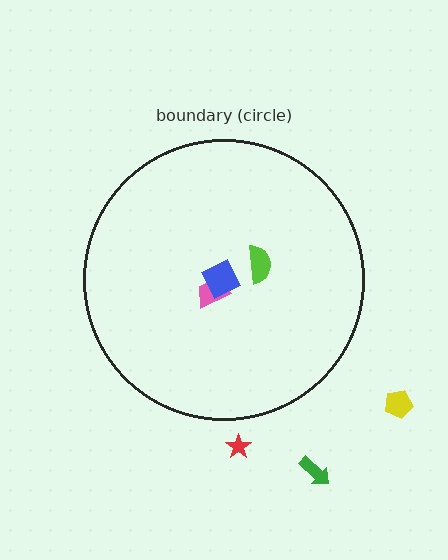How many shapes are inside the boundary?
3 inside, 3 outside.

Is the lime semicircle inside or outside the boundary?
Inside.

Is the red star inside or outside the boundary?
Outside.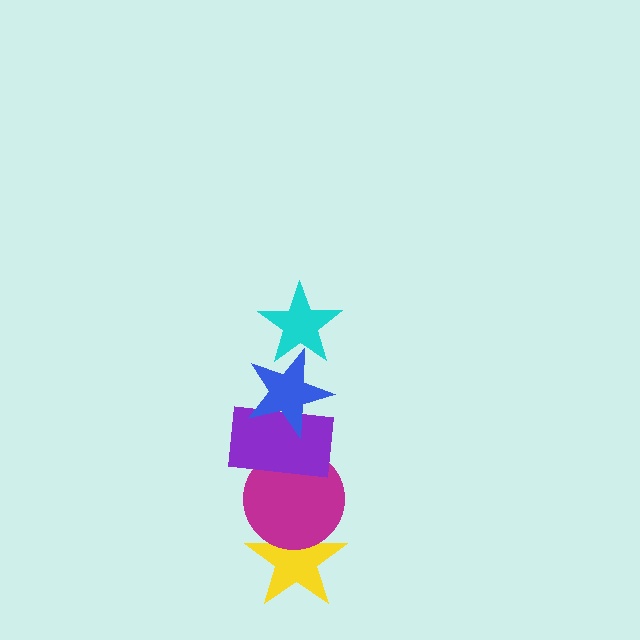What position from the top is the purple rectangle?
The purple rectangle is 3rd from the top.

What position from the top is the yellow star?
The yellow star is 5th from the top.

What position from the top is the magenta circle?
The magenta circle is 4th from the top.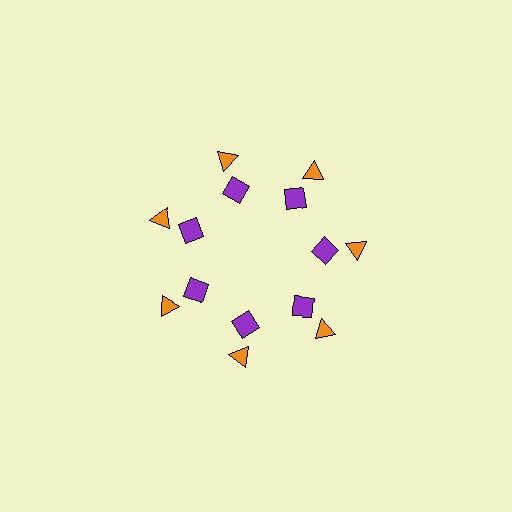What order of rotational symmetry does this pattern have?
This pattern has 7-fold rotational symmetry.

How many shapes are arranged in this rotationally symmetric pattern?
There are 14 shapes, arranged in 7 groups of 2.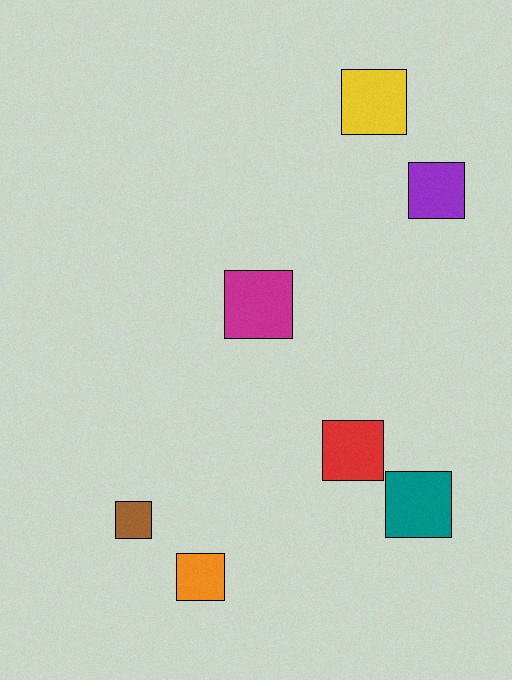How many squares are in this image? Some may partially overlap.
There are 7 squares.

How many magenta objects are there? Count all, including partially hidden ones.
There is 1 magenta object.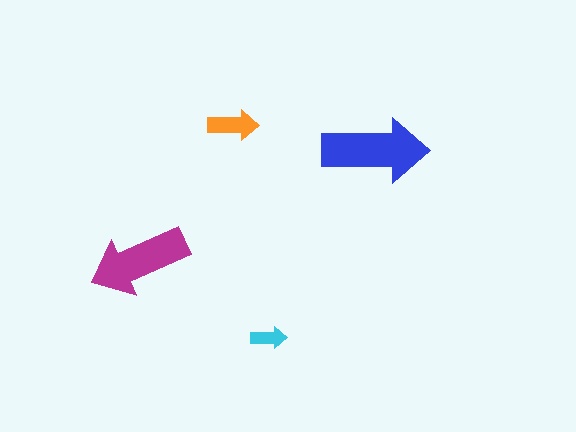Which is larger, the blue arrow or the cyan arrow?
The blue one.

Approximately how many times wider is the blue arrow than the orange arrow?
About 2 times wider.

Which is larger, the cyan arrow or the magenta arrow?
The magenta one.